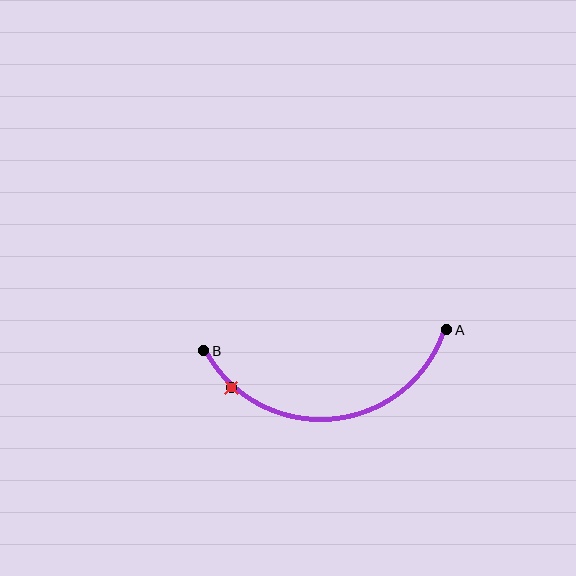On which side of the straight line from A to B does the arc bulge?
The arc bulges below the straight line connecting A and B.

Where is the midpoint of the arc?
The arc midpoint is the point on the curve farthest from the straight line joining A and B. It sits below that line.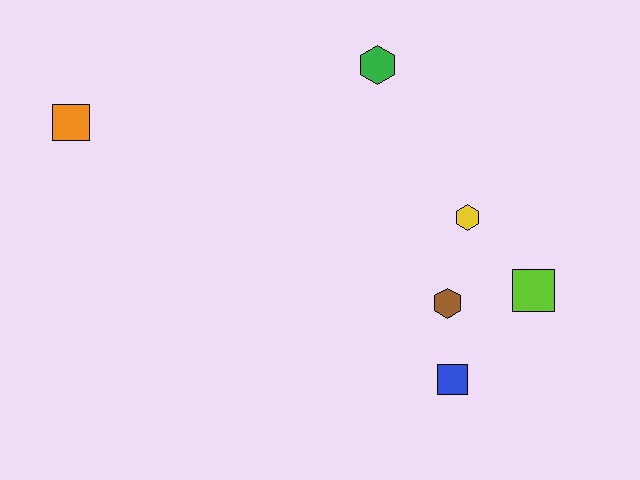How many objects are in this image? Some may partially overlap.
There are 6 objects.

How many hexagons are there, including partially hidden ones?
There are 3 hexagons.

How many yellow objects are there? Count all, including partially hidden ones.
There is 1 yellow object.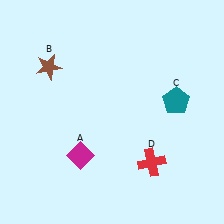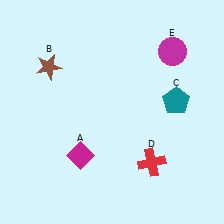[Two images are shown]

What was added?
A magenta circle (E) was added in Image 2.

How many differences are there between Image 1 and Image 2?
There is 1 difference between the two images.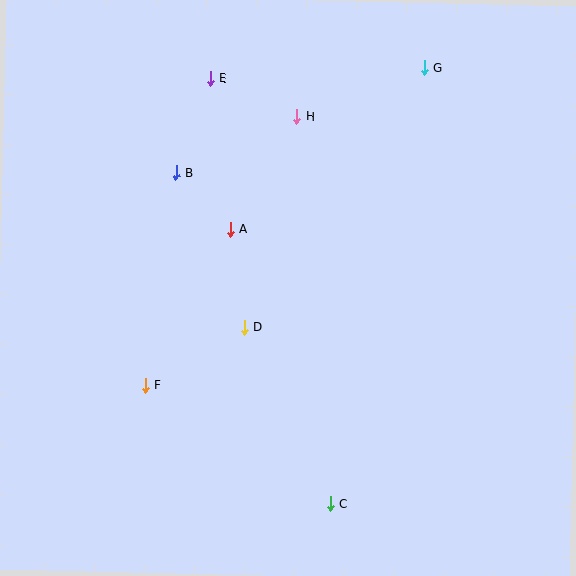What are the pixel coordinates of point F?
Point F is at (145, 385).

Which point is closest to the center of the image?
Point D at (244, 327) is closest to the center.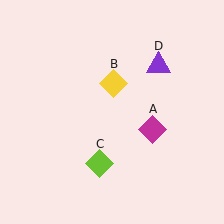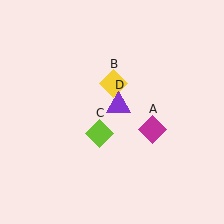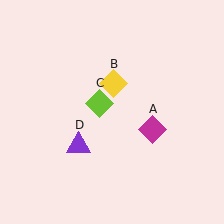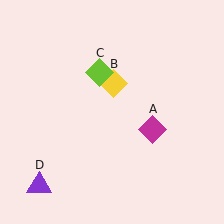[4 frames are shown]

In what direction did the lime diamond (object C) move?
The lime diamond (object C) moved up.